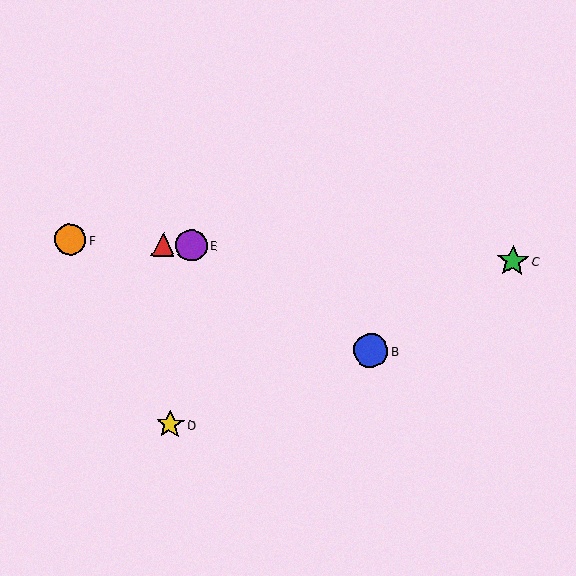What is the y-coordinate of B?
Object B is at y≈351.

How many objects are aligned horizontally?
4 objects (A, C, E, F) are aligned horizontally.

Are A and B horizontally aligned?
No, A is at y≈244 and B is at y≈351.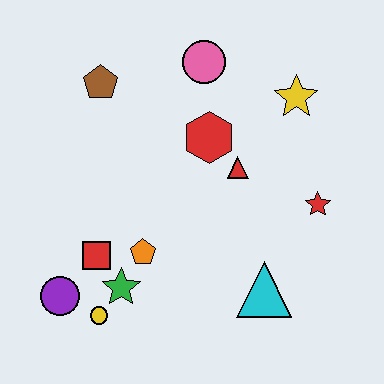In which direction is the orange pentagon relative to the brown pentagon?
The orange pentagon is below the brown pentagon.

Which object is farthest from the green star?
The yellow star is farthest from the green star.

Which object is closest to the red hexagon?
The red triangle is closest to the red hexagon.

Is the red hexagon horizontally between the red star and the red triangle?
No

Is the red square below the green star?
No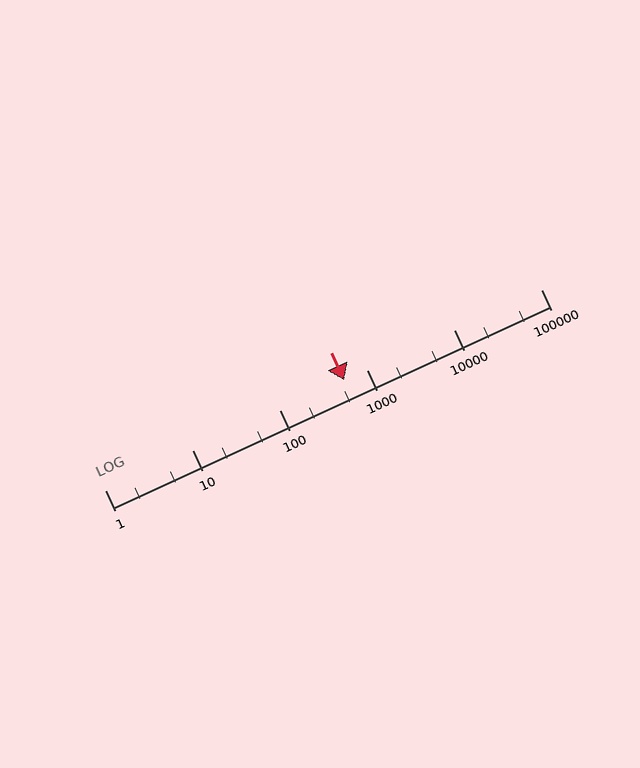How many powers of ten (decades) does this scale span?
The scale spans 5 decades, from 1 to 100000.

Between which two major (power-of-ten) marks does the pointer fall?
The pointer is between 100 and 1000.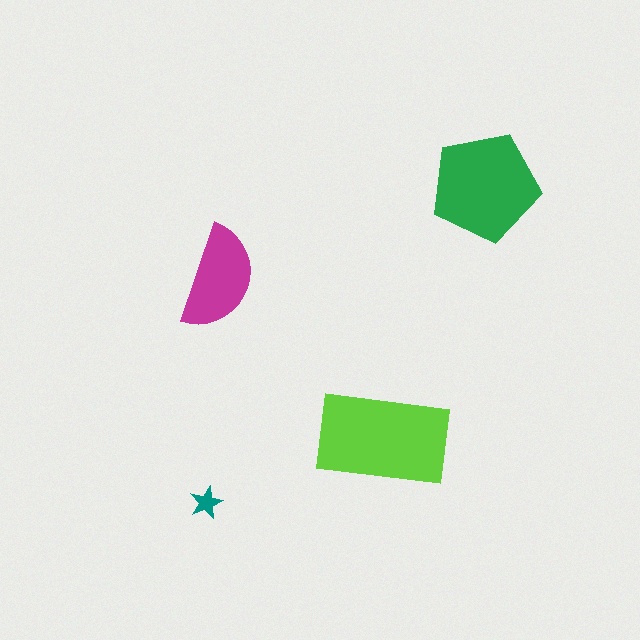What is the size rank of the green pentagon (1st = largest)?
2nd.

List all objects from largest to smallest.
The lime rectangle, the green pentagon, the magenta semicircle, the teal star.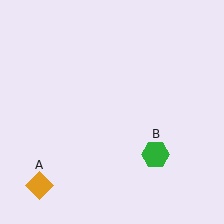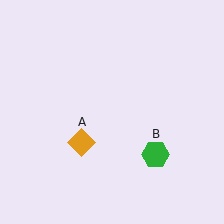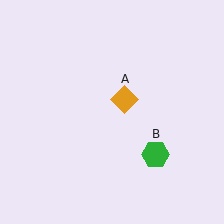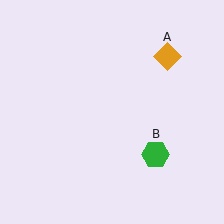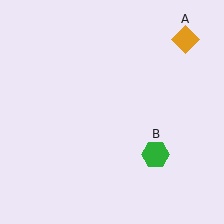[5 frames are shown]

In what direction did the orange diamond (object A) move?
The orange diamond (object A) moved up and to the right.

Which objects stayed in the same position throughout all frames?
Green hexagon (object B) remained stationary.